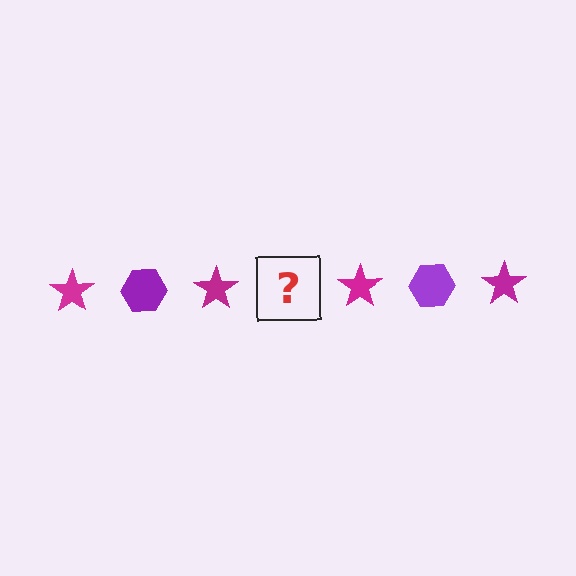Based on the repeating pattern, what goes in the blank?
The blank should be a purple hexagon.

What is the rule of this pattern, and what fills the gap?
The rule is that the pattern alternates between magenta star and purple hexagon. The gap should be filled with a purple hexagon.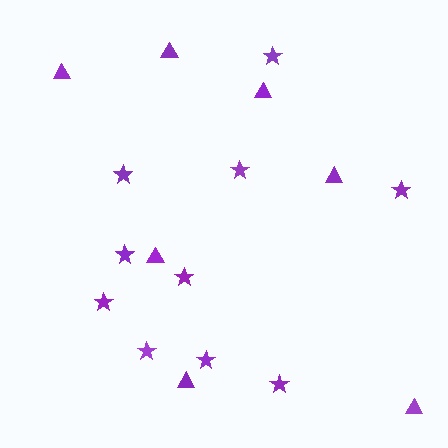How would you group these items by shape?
There are 2 groups: one group of triangles (7) and one group of stars (10).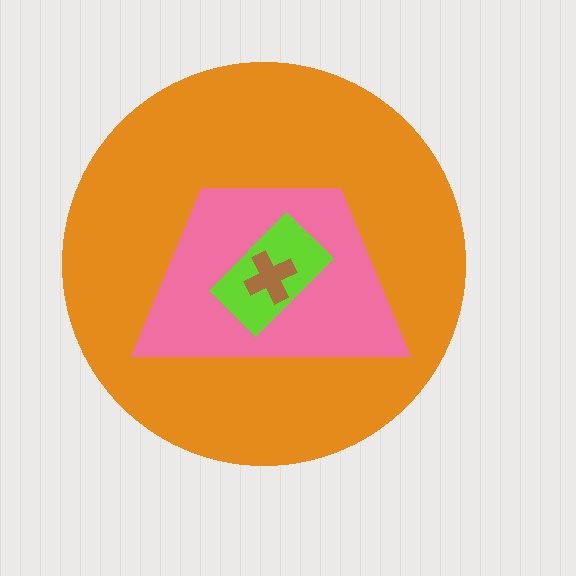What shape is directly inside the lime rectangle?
The brown cross.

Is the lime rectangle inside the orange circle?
Yes.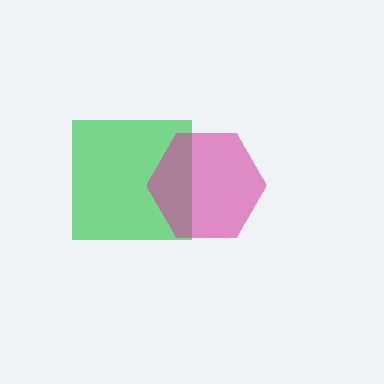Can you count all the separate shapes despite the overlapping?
Yes, there are 2 separate shapes.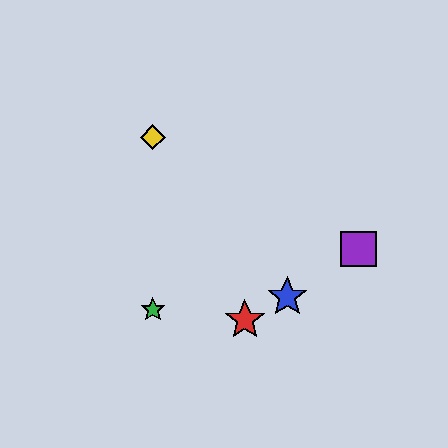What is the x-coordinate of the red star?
The red star is at x≈245.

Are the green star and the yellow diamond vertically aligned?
Yes, both are at x≈153.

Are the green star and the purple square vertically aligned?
No, the green star is at x≈153 and the purple square is at x≈359.